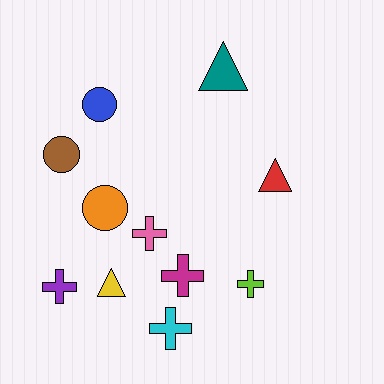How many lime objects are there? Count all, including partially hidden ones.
There is 1 lime object.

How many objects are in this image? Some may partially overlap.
There are 11 objects.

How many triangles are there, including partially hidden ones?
There are 3 triangles.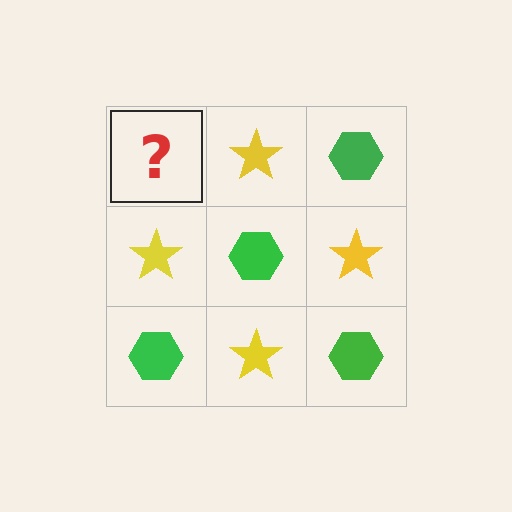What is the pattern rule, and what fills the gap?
The rule is that it alternates green hexagon and yellow star in a checkerboard pattern. The gap should be filled with a green hexagon.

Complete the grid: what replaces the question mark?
The question mark should be replaced with a green hexagon.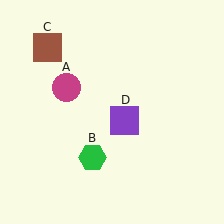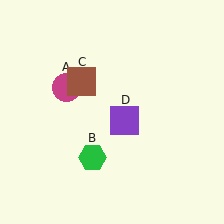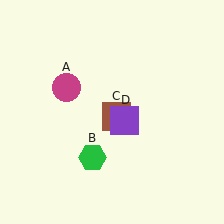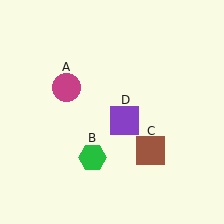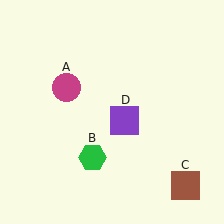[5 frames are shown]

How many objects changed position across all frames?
1 object changed position: brown square (object C).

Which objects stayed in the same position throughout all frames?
Magenta circle (object A) and green hexagon (object B) and purple square (object D) remained stationary.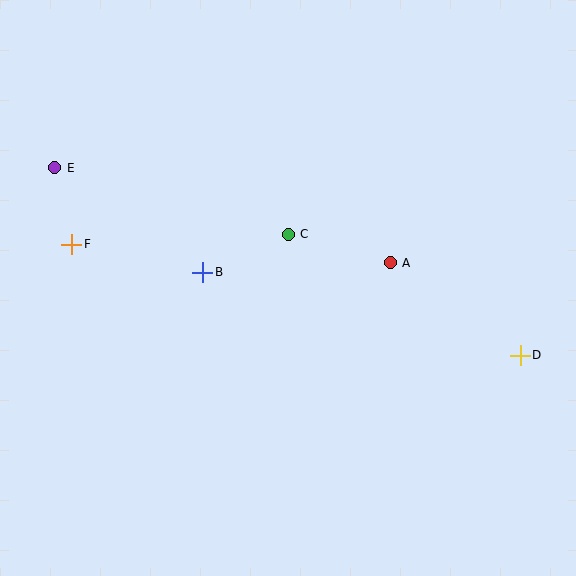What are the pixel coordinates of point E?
Point E is at (55, 168).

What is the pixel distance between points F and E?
The distance between F and E is 79 pixels.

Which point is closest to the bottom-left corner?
Point F is closest to the bottom-left corner.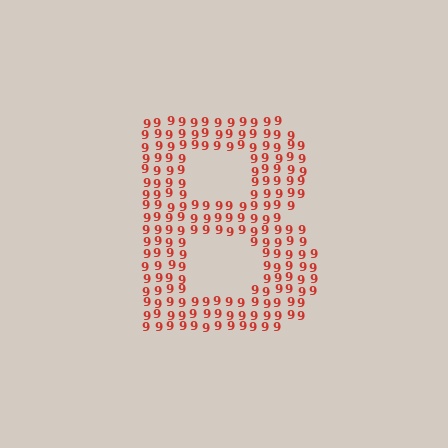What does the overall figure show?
The overall figure shows the letter B.